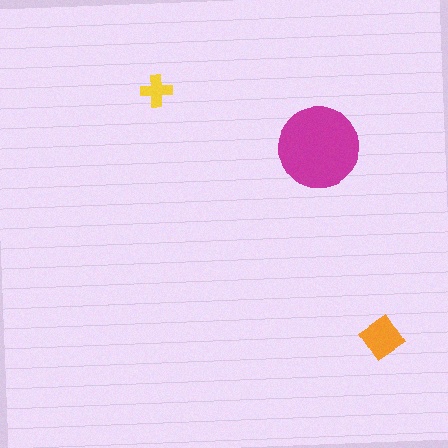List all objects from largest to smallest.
The magenta circle, the orange diamond, the yellow cross.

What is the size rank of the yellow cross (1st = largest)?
3rd.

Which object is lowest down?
The orange diamond is bottommost.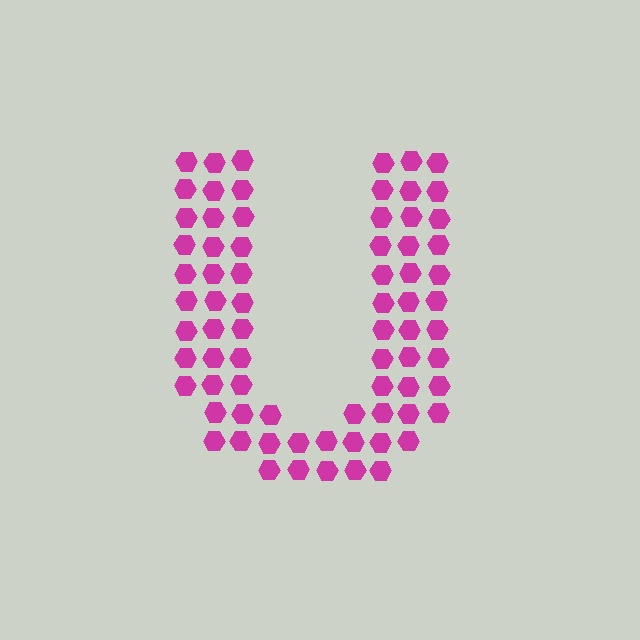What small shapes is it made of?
It is made of small hexagons.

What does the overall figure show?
The overall figure shows the letter U.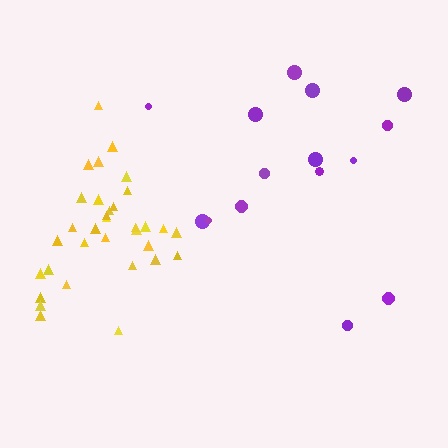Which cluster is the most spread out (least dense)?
Purple.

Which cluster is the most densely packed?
Yellow.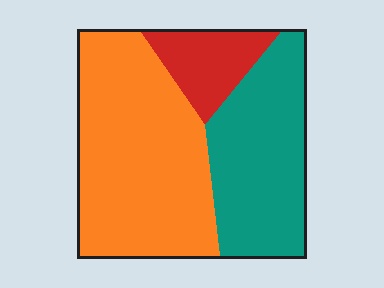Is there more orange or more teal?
Orange.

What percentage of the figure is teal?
Teal covers around 35% of the figure.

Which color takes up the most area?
Orange, at roughly 50%.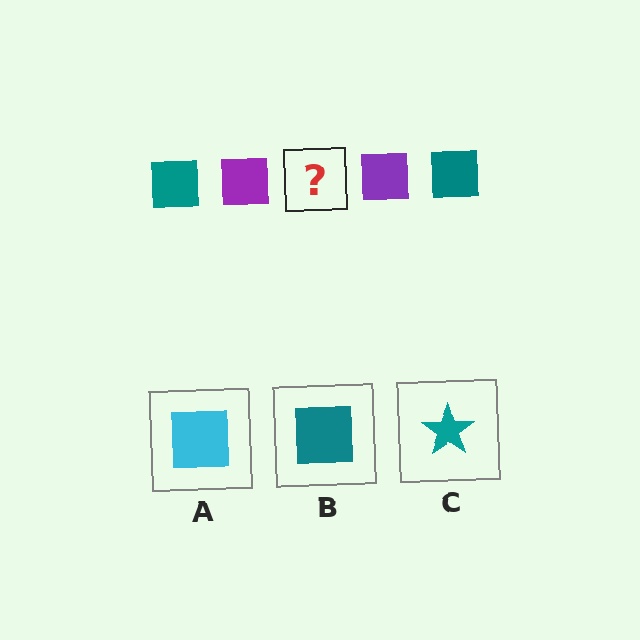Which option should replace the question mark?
Option B.